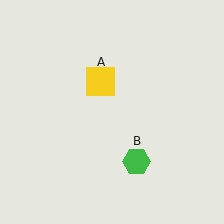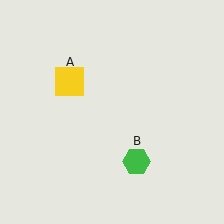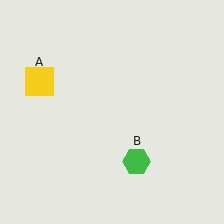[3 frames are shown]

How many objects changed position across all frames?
1 object changed position: yellow square (object A).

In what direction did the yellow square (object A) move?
The yellow square (object A) moved left.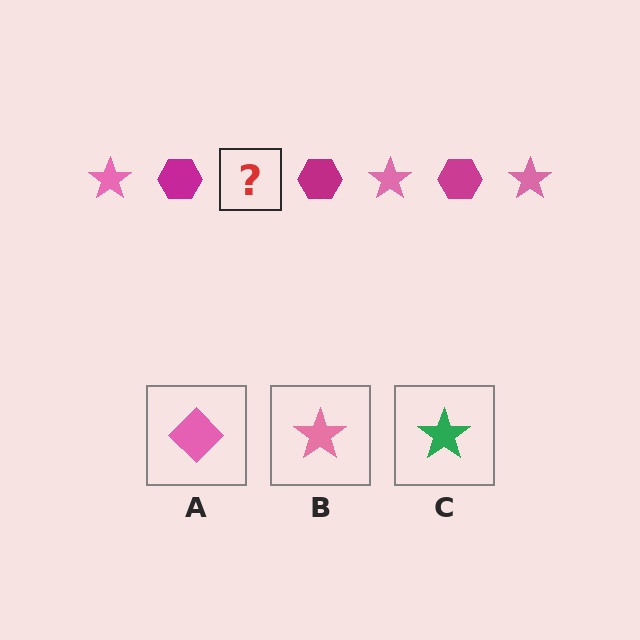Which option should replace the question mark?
Option B.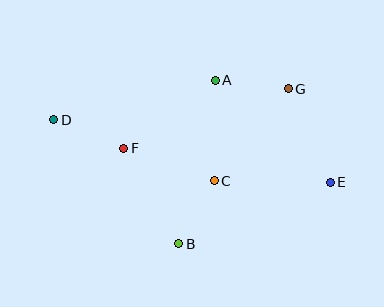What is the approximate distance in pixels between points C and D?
The distance between C and D is approximately 172 pixels.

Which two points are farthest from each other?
Points D and E are farthest from each other.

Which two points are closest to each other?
Points B and C are closest to each other.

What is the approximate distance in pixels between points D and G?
The distance between D and G is approximately 237 pixels.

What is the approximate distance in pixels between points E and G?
The distance between E and G is approximately 103 pixels.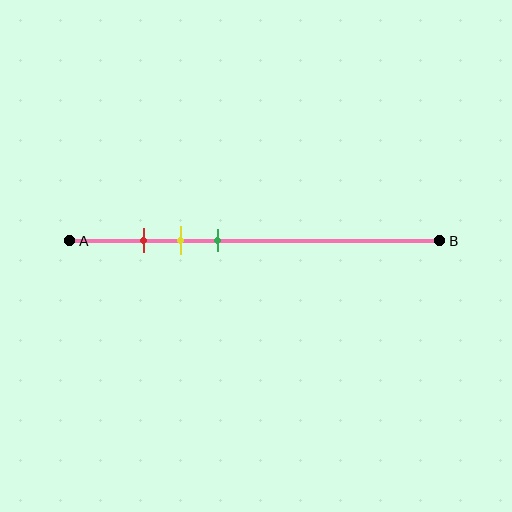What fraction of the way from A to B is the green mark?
The green mark is approximately 40% (0.4) of the way from A to B.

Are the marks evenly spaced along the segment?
Yes, the marks are approximately evenly spaced.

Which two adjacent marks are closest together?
The red and yellow marks are the closest adjacent pair.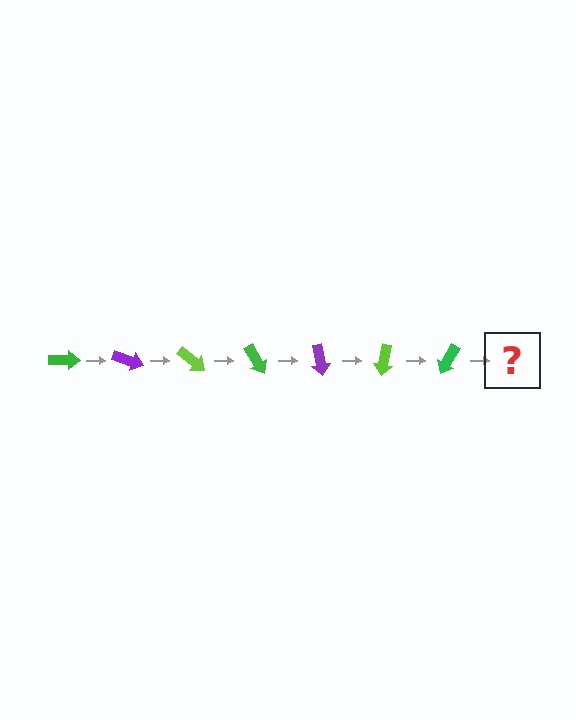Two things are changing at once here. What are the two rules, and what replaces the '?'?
The two rules are that it rotates 20 degrees each step and the color cycles through green, purple, and lime. The '?' should be a purple arrow, rotated 140 degrees from the start.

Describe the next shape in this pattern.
It should be a purple arrow, rotated 140 degrees from the start.